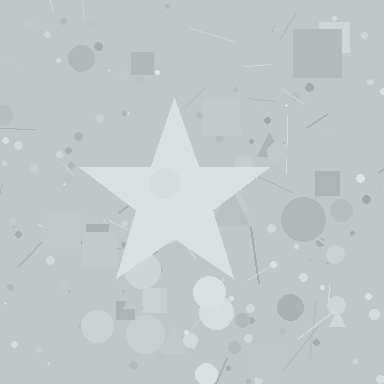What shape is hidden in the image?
A star is hidden in the image.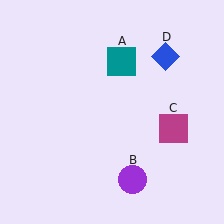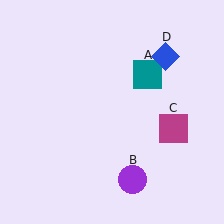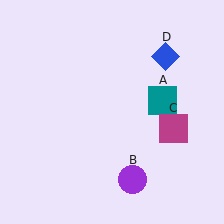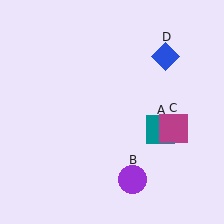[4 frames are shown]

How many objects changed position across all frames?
1 object changed position: teal square (object A).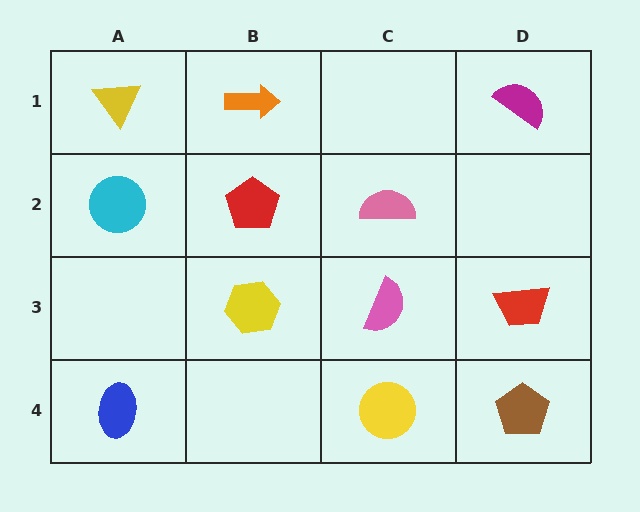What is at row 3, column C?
A pink semicircle.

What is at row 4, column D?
A brown pentagon.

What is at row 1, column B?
An orange arrow.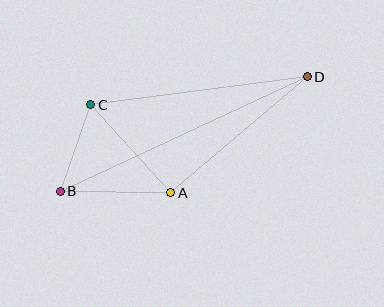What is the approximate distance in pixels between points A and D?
The distance between A and D is approximately 179 pixels.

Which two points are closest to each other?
Points B and C are closest to each other.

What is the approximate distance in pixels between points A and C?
The distance between A and C is approximately 119 pixels.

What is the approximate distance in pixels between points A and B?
The distance between A and B is approximately 110 pixels.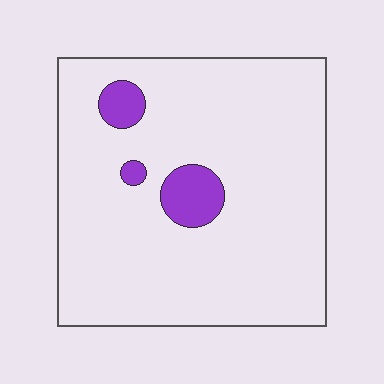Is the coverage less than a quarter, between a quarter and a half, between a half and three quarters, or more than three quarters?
Less than a quarter.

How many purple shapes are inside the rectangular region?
3.